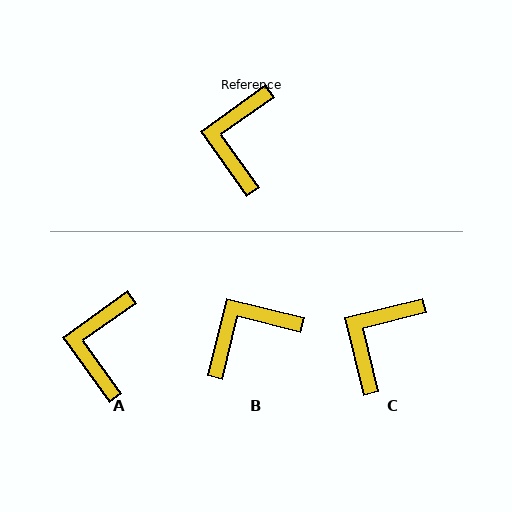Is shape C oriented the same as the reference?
No, it is off by about 22 degrees.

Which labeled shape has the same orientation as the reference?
A.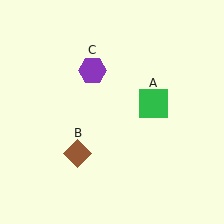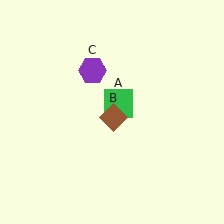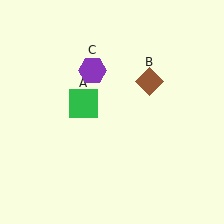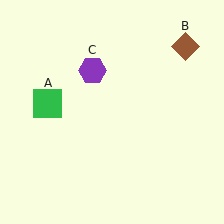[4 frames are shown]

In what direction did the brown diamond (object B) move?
The brown diamond (object B) moved up and to the right.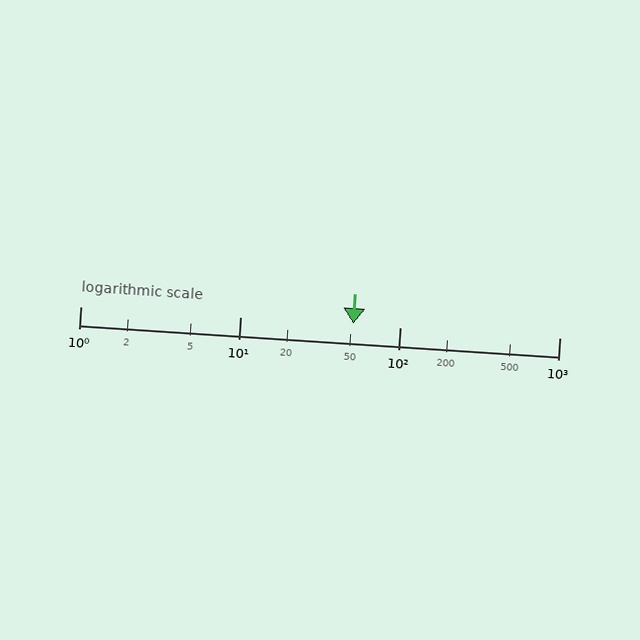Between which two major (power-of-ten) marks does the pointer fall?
The pointer is between 10 and 100.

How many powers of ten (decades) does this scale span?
The scale spans 3 decades, from 1 to 1000.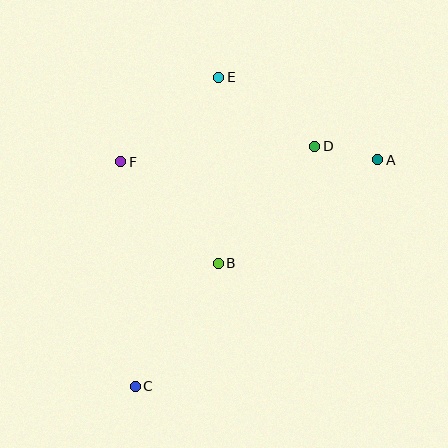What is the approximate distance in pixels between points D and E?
The distance between D and E is approximately 118 pixels.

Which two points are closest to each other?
Points A and D are closest to each other.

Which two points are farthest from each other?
Points A and C are farthest from each other.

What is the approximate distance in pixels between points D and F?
The distance between D and F is approximately 195 pixels.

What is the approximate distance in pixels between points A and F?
The distance between A and F is approximately 257 pixels.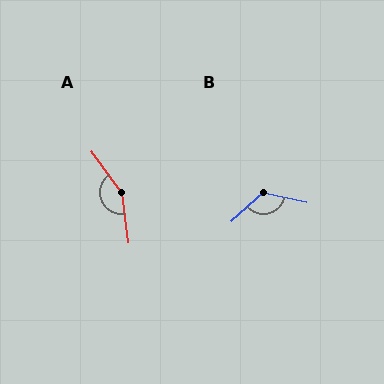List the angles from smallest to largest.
B (125°), A (151°).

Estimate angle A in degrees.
Approximately 151 degrees.